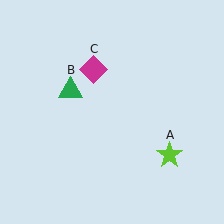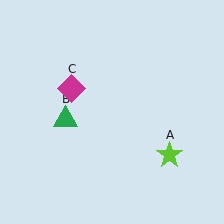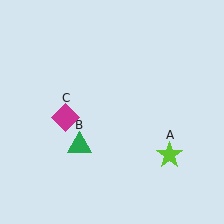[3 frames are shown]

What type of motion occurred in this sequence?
The green triangle (object B), magenta diamond (object C) rotated counterclockwise around the center of the scene.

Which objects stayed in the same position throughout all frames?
Lime star (object A) remained stationary.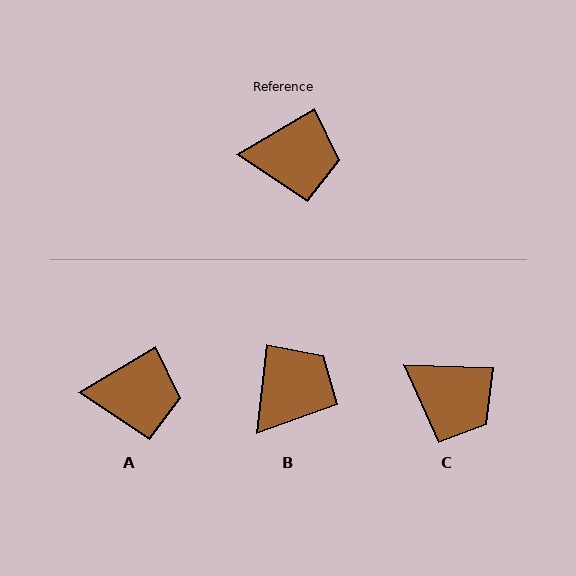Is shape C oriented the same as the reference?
No, it is off by about 32 degrees.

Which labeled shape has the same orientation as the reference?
A.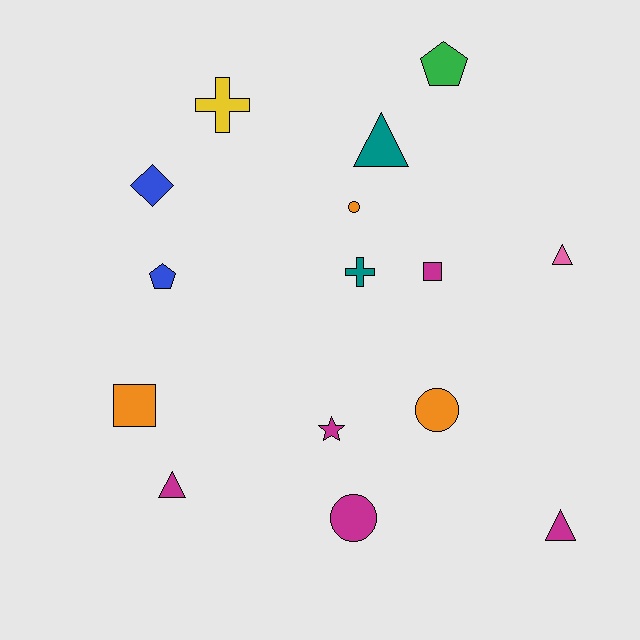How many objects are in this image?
There are 15 objects.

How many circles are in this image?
There are 3 circles.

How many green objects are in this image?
There is 1 green object.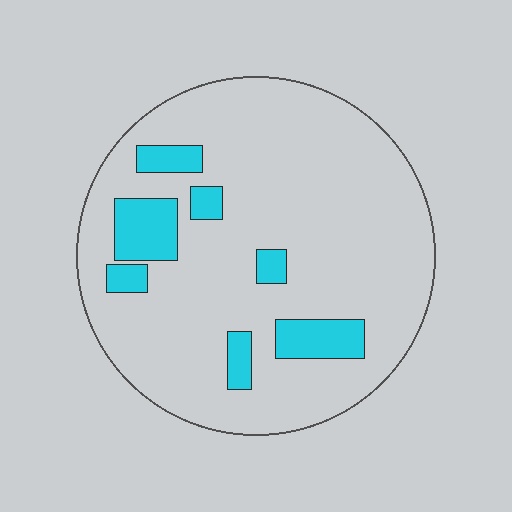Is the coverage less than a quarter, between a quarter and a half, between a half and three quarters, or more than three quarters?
Less than a quarter.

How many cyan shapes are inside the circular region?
7.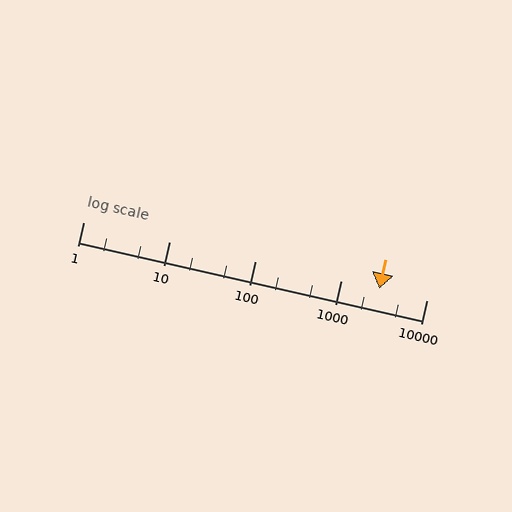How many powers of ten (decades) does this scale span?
The scale spans 4 decades, from 1 to 10000.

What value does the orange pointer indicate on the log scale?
The pointer indicates approximately 2800.